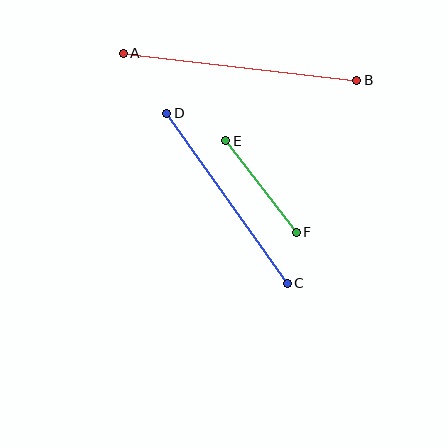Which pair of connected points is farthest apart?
Points A and B are farthest apart.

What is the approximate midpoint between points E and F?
The midpoint is at approximately (261, 186) pixels.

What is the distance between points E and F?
The distance is approximately 116 pixels.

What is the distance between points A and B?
The distance is approximately 235 pixels.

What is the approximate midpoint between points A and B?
The midpoint is at approximately (240, 67) pixels.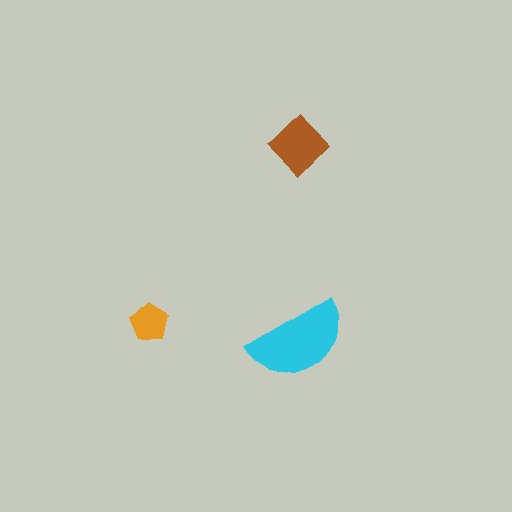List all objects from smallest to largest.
The orange pentagon, the brown diamond, the cyan semicircle.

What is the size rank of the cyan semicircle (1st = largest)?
1st.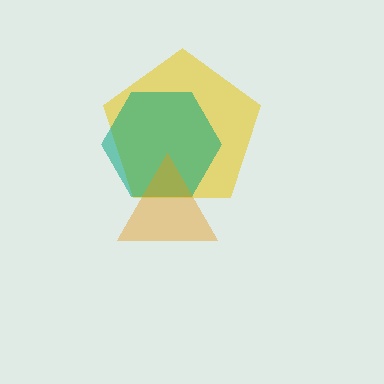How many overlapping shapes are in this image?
There are 3 overlapping shapes in the image.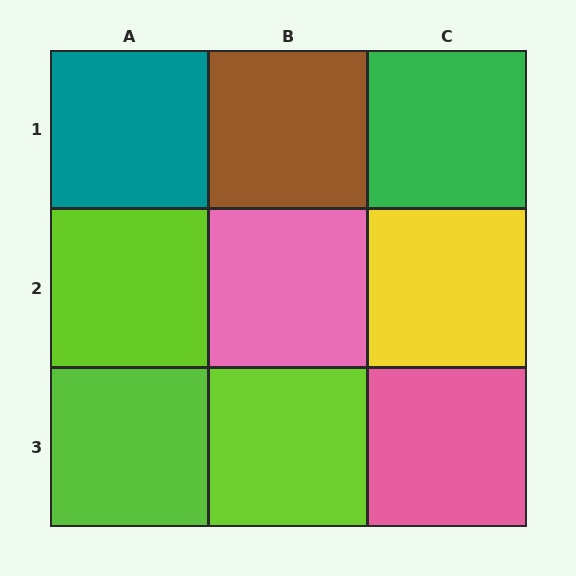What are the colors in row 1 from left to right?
Teal, brown, green.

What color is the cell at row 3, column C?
Pink.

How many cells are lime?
3 cells are lime.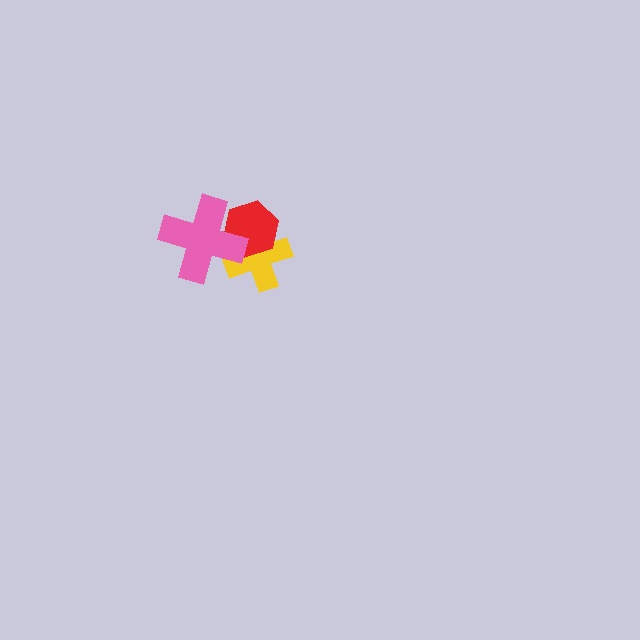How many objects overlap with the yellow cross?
2 objects overlap with the yellow cross.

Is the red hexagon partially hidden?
Yes, it is partially covered by another shape.